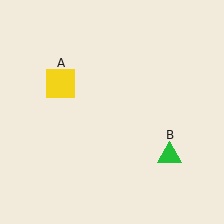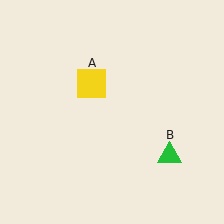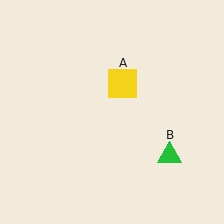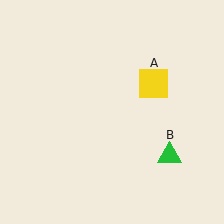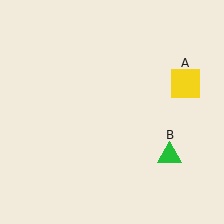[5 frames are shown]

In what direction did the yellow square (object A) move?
The yellow square (object A) moved right.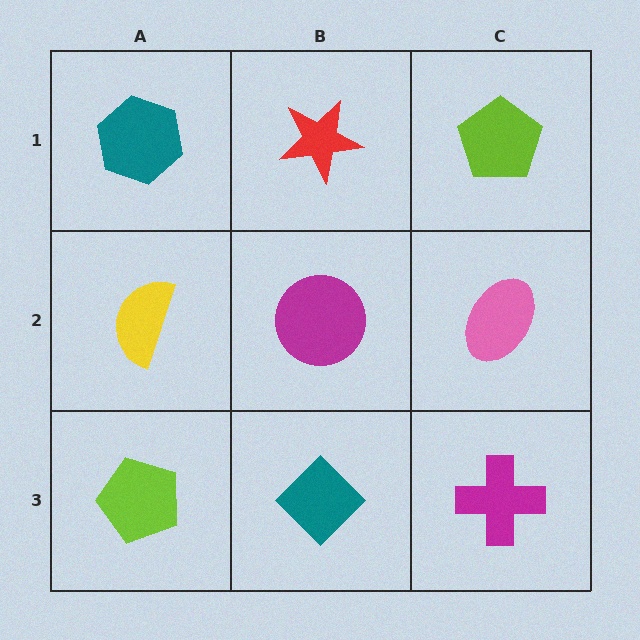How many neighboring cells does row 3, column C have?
2.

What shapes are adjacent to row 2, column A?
A teal hexagon (row 1, column A), a lime pentagon (row 3, column A), a magenta circle (row 2, column B).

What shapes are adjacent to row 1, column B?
A magenta circle (row 2, column B), a teal hexagon (row 1, column A), a lime pentagon (row 1, column C).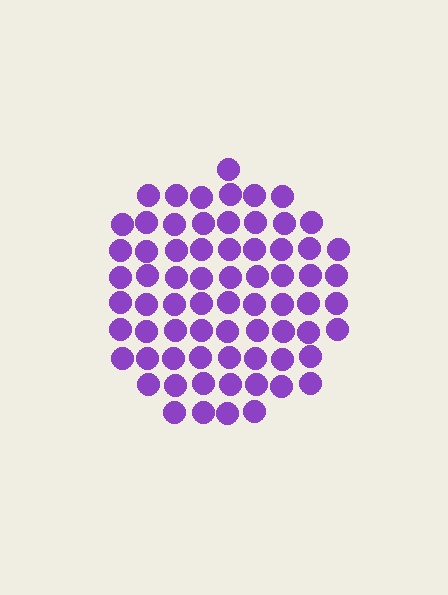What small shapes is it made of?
It is made of small circles.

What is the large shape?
The large shape is a circle.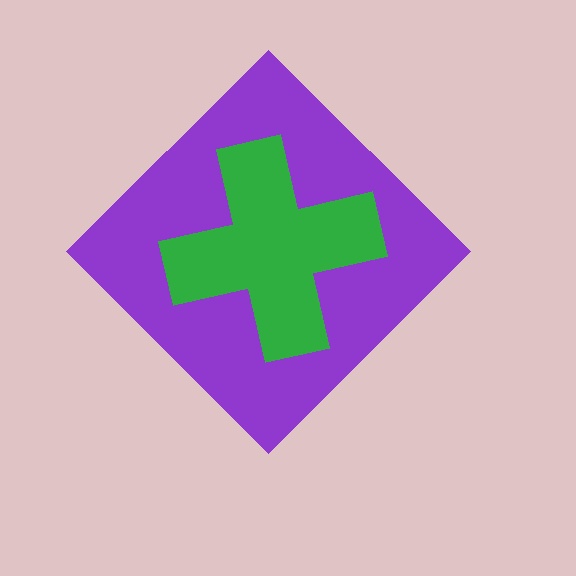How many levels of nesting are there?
2.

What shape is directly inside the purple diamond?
The green cross.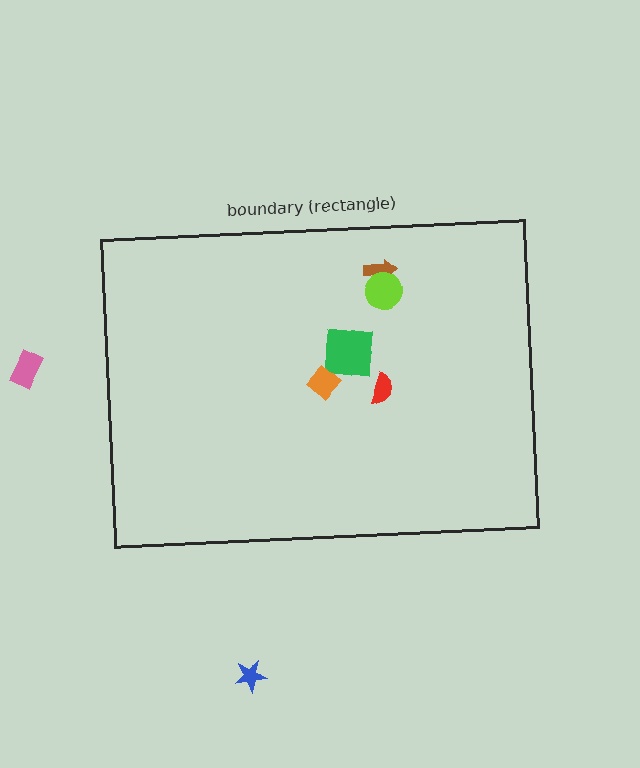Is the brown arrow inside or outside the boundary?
Inside.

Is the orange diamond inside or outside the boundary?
Inside.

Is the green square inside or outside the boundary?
Inside.